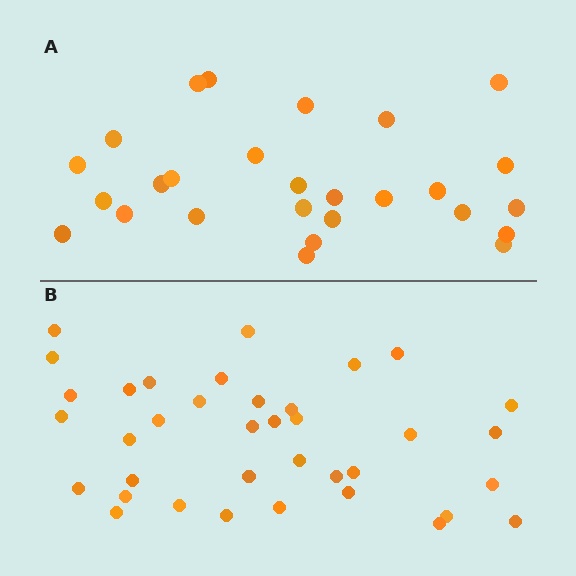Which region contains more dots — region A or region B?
Region B (the bottom region) has more dots.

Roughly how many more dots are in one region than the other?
Region B has roughly 10 or so more dots than region A.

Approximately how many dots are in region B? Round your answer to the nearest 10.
About 40 dots. (The exact count is 37, which rounds to 40.)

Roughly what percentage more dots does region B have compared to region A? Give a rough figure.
About 35% more.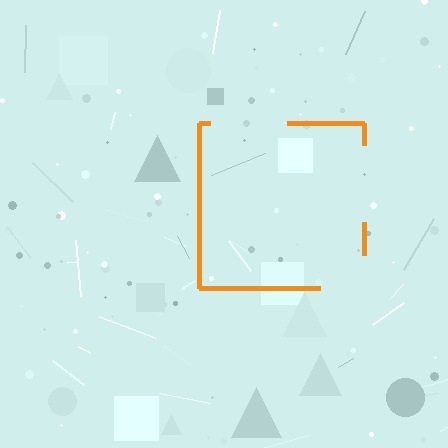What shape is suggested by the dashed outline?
The dashed outline suggests a square.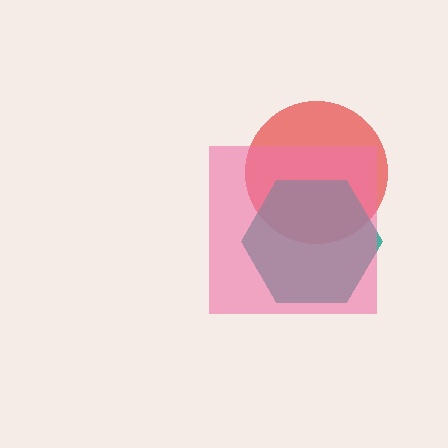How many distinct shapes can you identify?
There are 3 distinct shapes: a red circle, a teal hexagon, a pink square.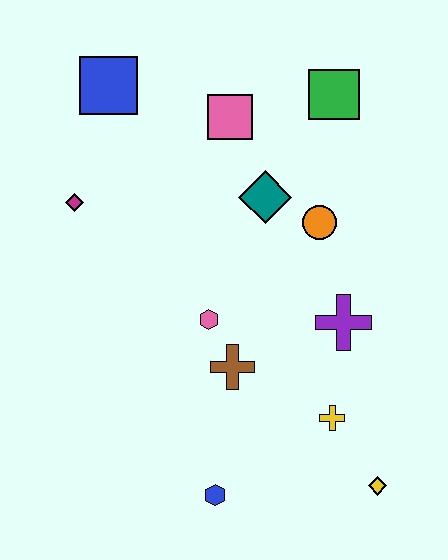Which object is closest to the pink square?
The teal diamond is closest to the pink square.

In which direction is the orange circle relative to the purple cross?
The orange circle is above the purple cross.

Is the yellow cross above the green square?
No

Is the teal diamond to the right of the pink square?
Yes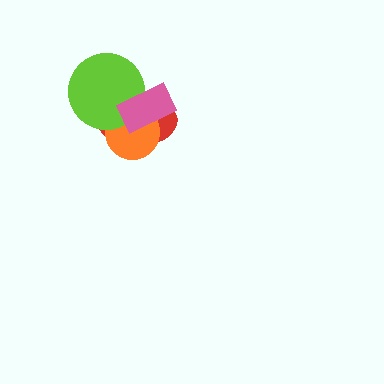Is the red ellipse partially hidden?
Yes, it is partially covered by another shape.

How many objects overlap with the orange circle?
3 objects overlap with the orange circle.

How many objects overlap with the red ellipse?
3 objects overlap with the red ellipse.